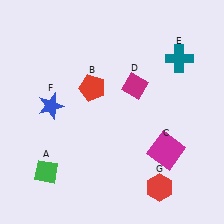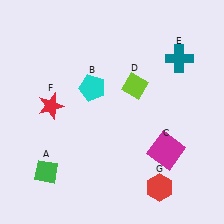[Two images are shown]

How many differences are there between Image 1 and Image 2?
There are 3 differences between the two images.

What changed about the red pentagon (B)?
In Image 1, B is red. In Image 2, it changed to cyan.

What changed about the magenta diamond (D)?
In Image 1, D is magenta. In Image 2, it changed to lime.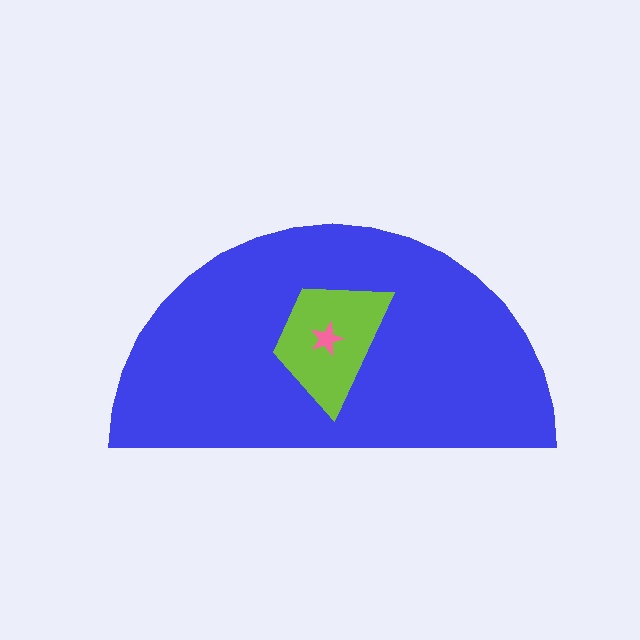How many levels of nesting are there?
3.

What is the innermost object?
The pink star.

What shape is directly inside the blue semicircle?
The lime trapezoid.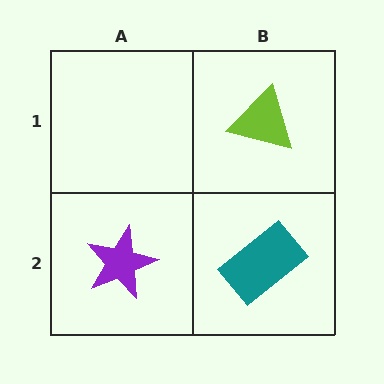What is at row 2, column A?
A purple star.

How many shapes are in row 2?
2 shapes.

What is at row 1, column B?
A lime triangle.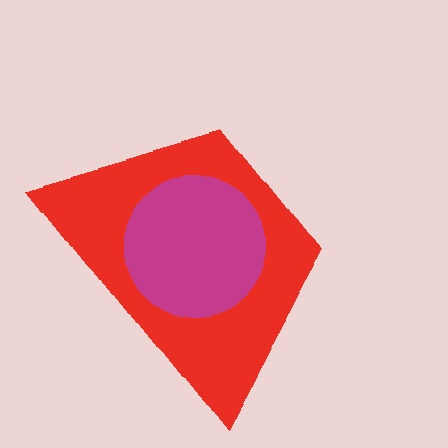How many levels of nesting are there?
2.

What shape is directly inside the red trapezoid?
The magenta circle.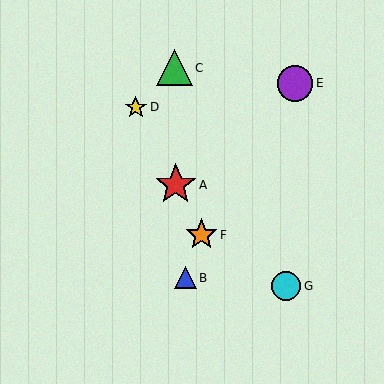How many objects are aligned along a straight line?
3 objects (A, D, F) are aligned along a straight line.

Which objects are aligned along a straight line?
Objects A, D, F are aligned along a straight line.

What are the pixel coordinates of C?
Object C is at (174, 68).